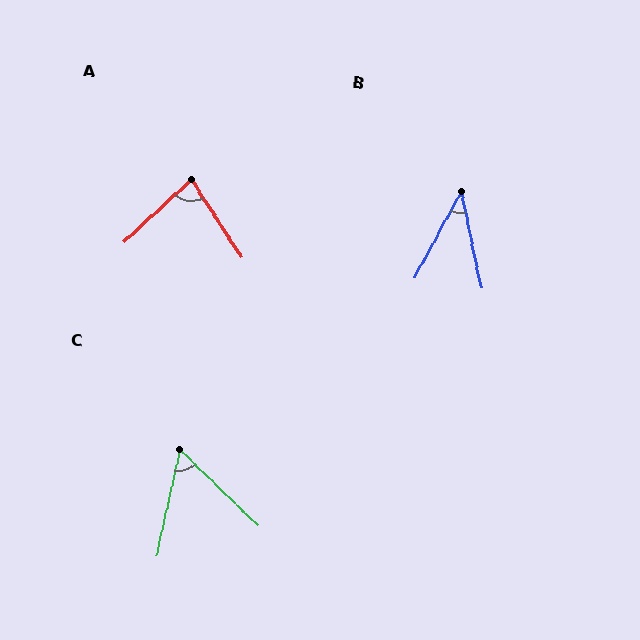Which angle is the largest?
A, at approximately 80 degrees.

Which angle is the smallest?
B, at approximately 40 degrees.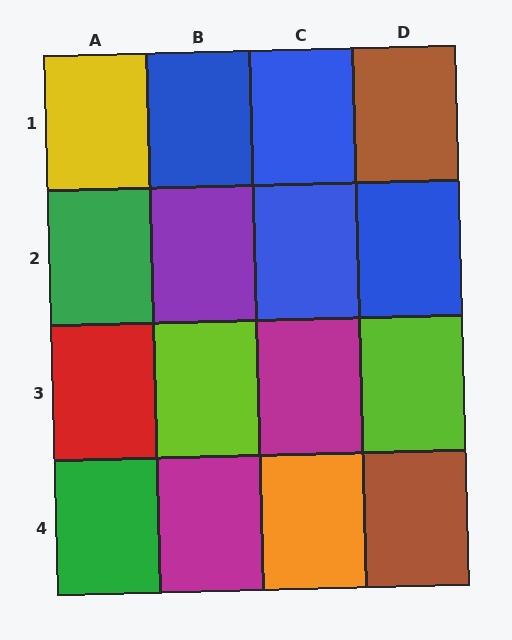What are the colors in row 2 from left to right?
Green, purple, blue, blue.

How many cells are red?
1 cell is red.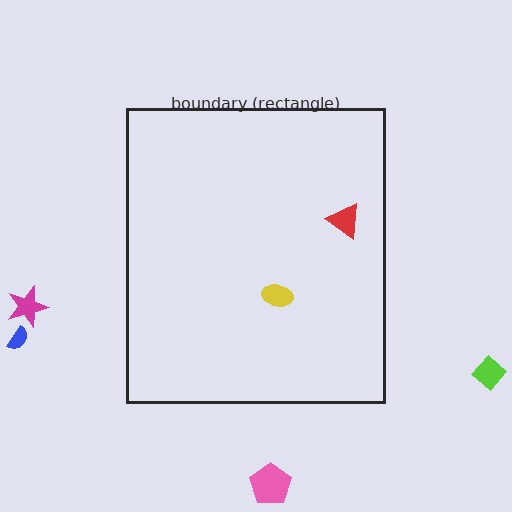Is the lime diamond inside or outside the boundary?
Outside.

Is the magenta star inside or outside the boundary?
Outside.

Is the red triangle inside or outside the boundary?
Inside.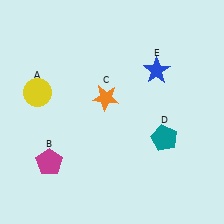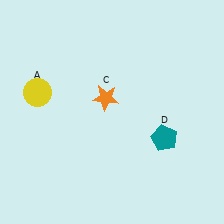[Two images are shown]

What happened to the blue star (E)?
The blue star (E) was removed in Image 2. It was in the top-right area of Image 1.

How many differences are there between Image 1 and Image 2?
There are 2 differences between the two images.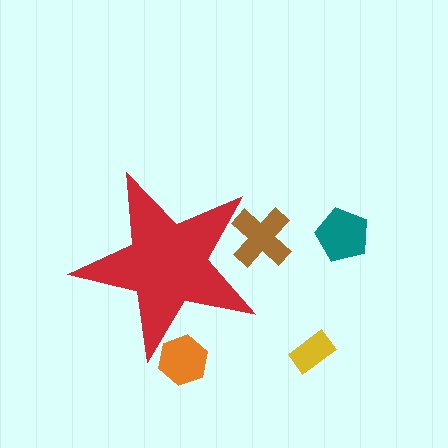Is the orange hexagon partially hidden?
Yes, the orange hexagon is partially hidden behind the red star.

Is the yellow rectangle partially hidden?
No, the yellow rectangle is fully visible.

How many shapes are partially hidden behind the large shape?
2 shapes are partially hidden.